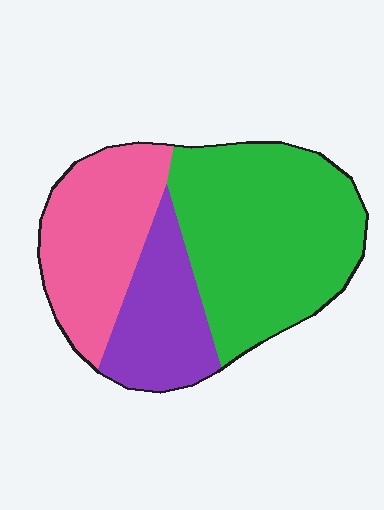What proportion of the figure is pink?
Pink covers around 30% of the figure.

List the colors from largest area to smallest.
From largest to smallest: green, pink, purple.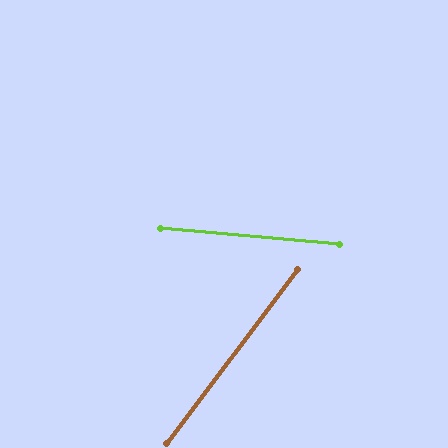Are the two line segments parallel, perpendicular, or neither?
Neither parallel nor perpendicular — they differ by about 58°.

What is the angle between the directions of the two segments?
Approximately 58 degrees.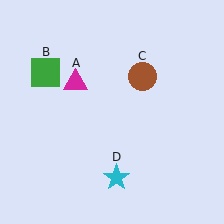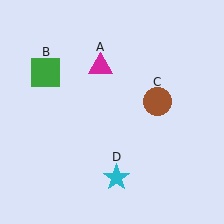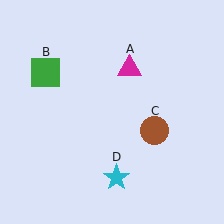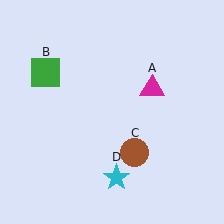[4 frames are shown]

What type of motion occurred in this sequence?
The magenta triangle (object A), brown circle (object C) rotated clockwise around the center of the scene.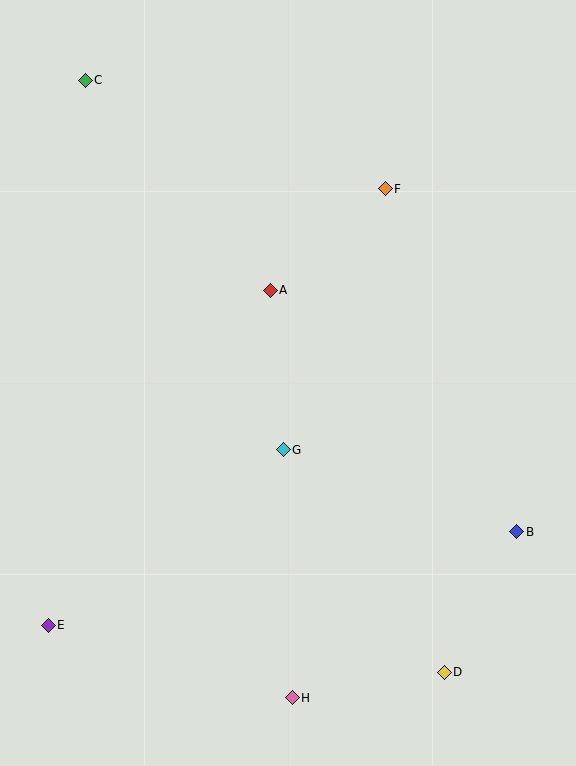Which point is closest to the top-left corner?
Point C is closest to the top-left corner.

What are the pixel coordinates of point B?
Point B is at (517, 532).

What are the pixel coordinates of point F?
Point F is at (385, 189).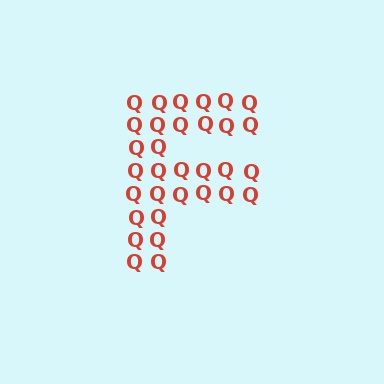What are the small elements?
The small elements are letter Q's.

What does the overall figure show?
The overall figure shows the letter F.